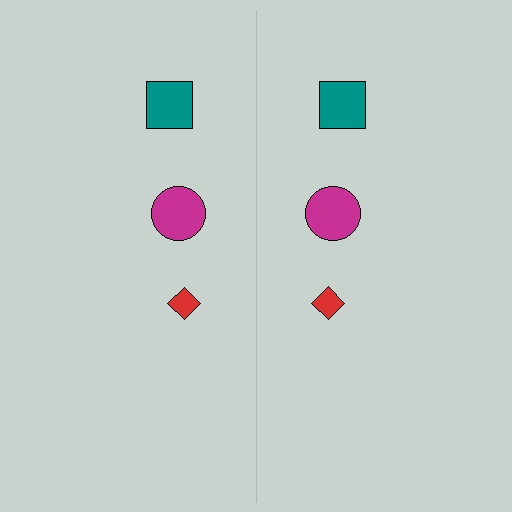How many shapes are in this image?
There are 6 shapes in this image.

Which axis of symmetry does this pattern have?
The pattern has a vertical axis of symmetry running through the center of the image.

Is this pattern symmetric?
Yes, this pattern has bilateral (reflection) symmetry.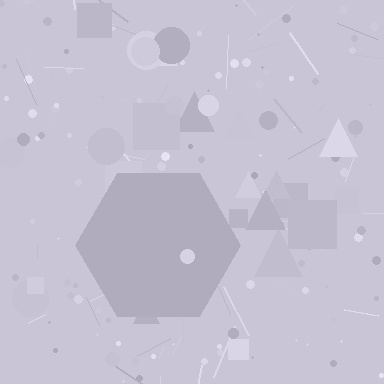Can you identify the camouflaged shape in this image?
The camouflaged shape is a hexagon.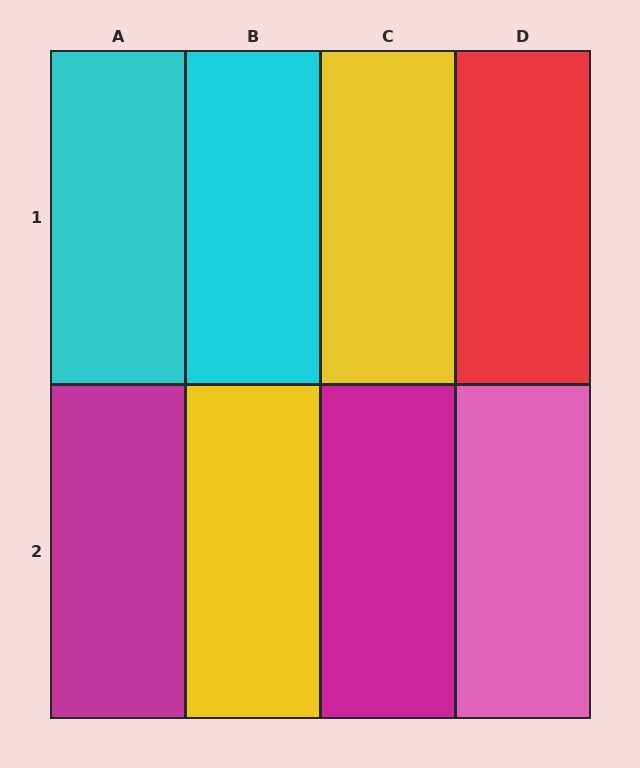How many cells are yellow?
2 cells are yellow.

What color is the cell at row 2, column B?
Yellow.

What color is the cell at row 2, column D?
Pink.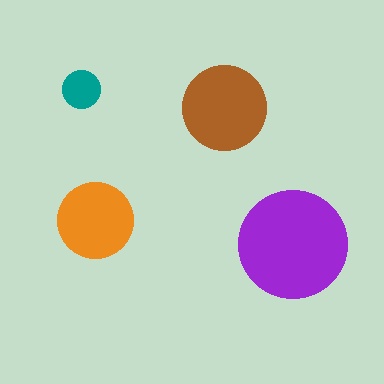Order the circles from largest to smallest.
the purple one, the brown one, the orange one, the teal one.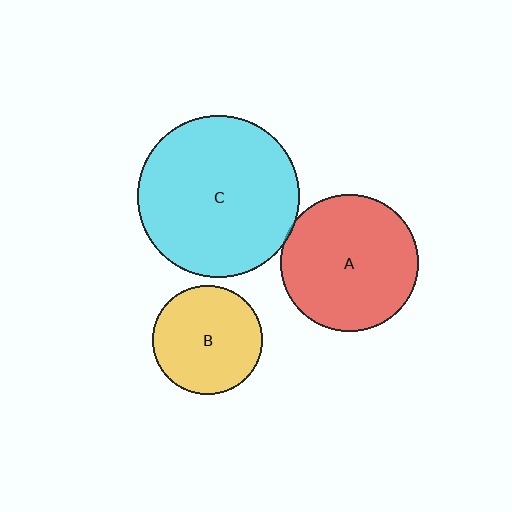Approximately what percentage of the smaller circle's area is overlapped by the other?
Approximately 5%.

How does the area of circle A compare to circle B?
Approximately 1.6 times.